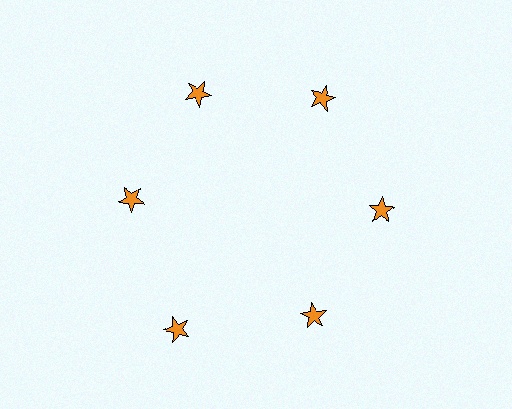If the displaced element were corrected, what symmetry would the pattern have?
It would have 6-fold rotational symmetry — the pattern would map onto itself every 60 degrees.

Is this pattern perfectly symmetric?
No. The 6 orange stars are arranged in a ring, but one element near the 7 o'clock position is pushed outward from the center, breaking the 6-fold rotational symmetry.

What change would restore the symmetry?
The symmetry would be restored by moving it inward, back onto the ring so that all 6 stars sit at equal angles and equal distance from the center.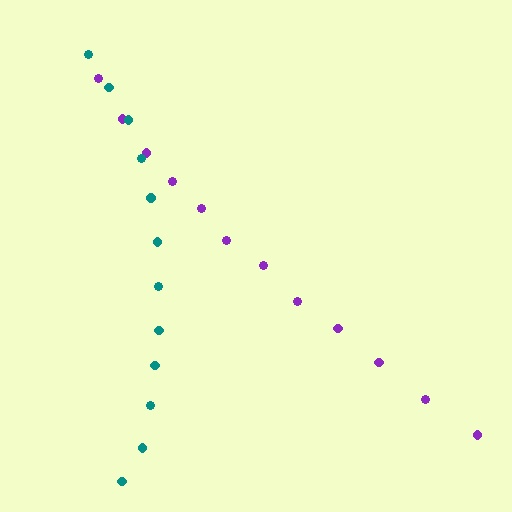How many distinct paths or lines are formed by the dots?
There are 2 distinct paths.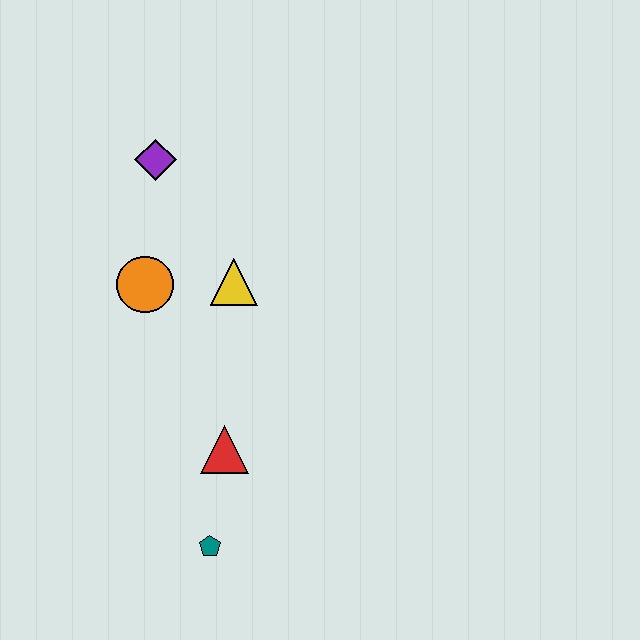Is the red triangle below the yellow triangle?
Yes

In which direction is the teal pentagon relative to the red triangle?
The teal pentagon is below the red triangle.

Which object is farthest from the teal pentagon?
The purple diamond is farthest from the teal pentagon.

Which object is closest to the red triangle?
The teal pentagon is closest to the red triangle.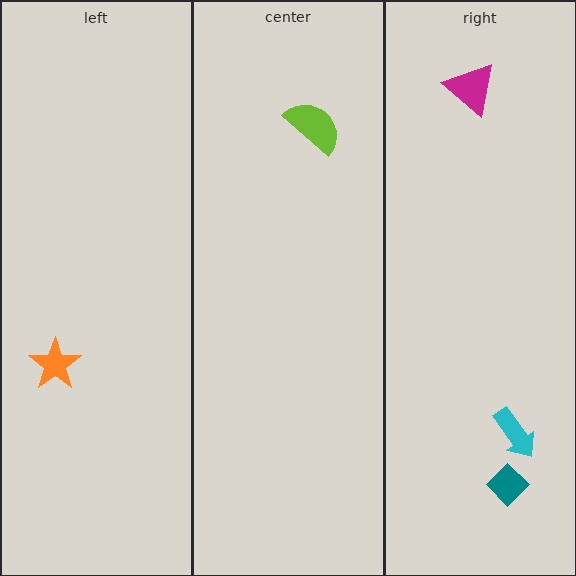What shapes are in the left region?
The orange star.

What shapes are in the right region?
The cyan arrow, the magenta triangle, the teal diamond.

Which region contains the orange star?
The left region.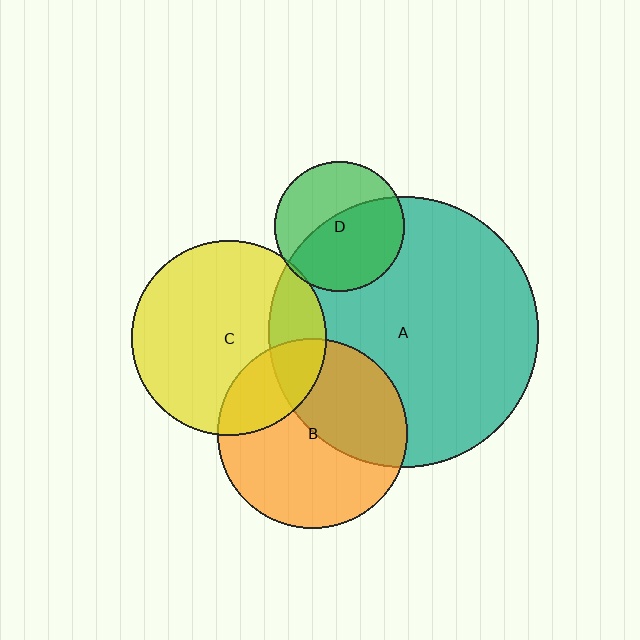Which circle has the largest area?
Circle A (teal).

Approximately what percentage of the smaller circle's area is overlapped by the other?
Approximately 5%.